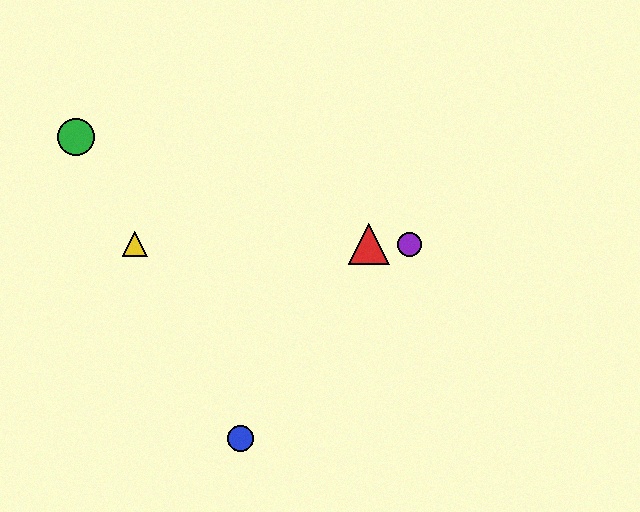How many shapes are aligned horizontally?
3 shapes (the red triangle, the yellow triangle, the purple circle) are aligned horizontally.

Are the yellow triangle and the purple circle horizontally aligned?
Yes, both are at y≈244.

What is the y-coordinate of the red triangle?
The red triangle is at y≈244.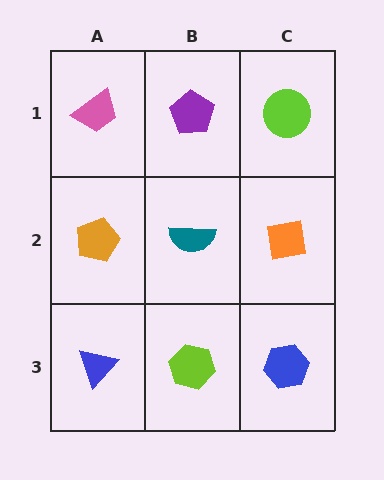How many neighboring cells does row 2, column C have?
3.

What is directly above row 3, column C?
An orange square.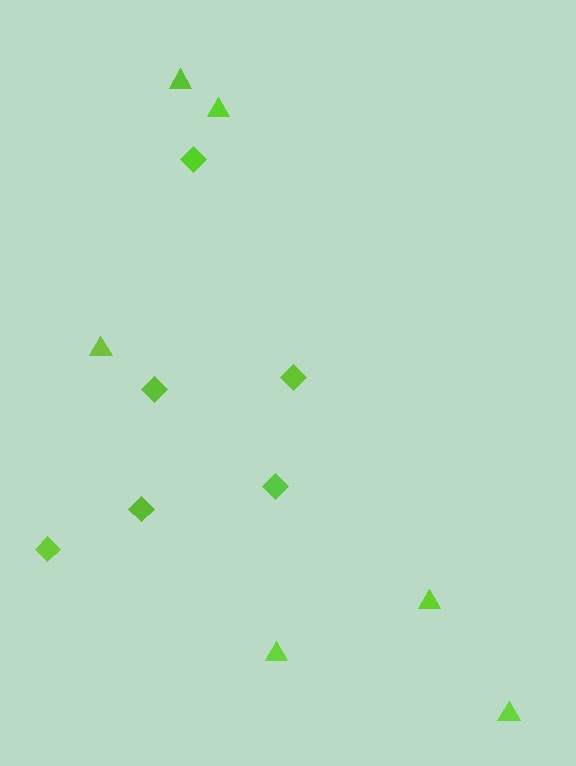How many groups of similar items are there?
There are 2 groups: one group of diamonds (6) and one group of triangles (6).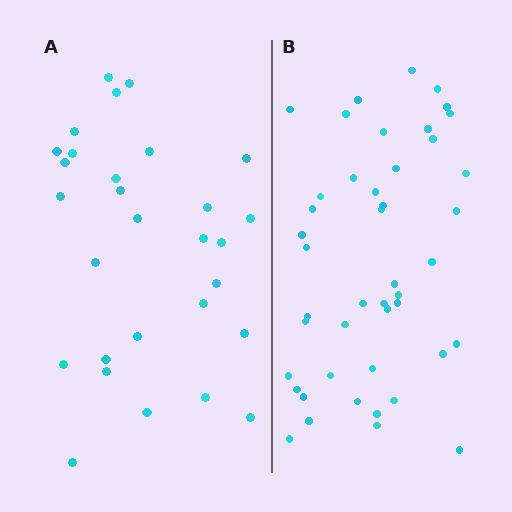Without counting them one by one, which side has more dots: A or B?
Region B (the right region) has more dots.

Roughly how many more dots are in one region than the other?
Region B has approximately 15 more dots than region A.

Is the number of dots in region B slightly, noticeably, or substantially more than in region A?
Region B has substantially more. The ratio is roughly 1.6 to 1.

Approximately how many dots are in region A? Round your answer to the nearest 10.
About 30 dots. (The exact count is 29, which rounds to 30.)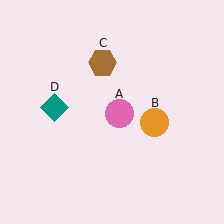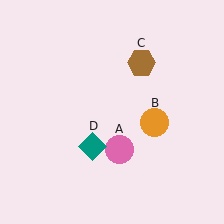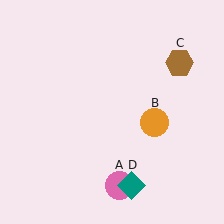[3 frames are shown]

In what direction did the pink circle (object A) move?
The pink circle (object A) moved down.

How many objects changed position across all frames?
3 objects changed position: pink circle (object A), brown hexagon (object C), teal diamond (object D).